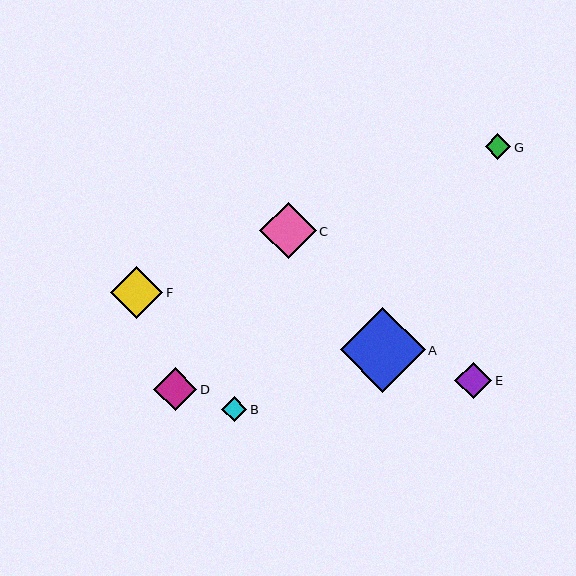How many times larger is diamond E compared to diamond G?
Diamond E is approximately 1.4 times the size of diamond G.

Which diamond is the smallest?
Diamond B is the smallest with a size of approximately 25 pixels.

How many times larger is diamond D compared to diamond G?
Diamond D is approximately 1.7 times the size of diamond G.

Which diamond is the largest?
Diamond A is the largest with a size of approximately 85 pixels.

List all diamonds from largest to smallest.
From largest to smallest: A, C, F, D, E, G, B.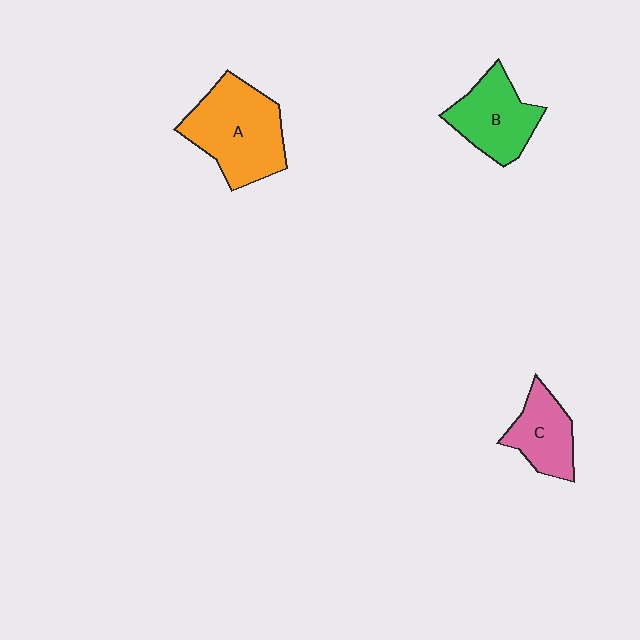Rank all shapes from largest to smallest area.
From largest to smallest: A (orange), B (green), C (pink).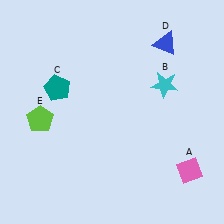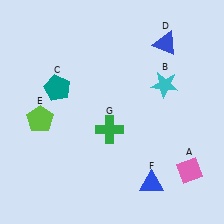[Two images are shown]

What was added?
A blue triangle (F), a green cross (G) were added in Image 2.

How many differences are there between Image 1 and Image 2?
There are 2 differences between the two images.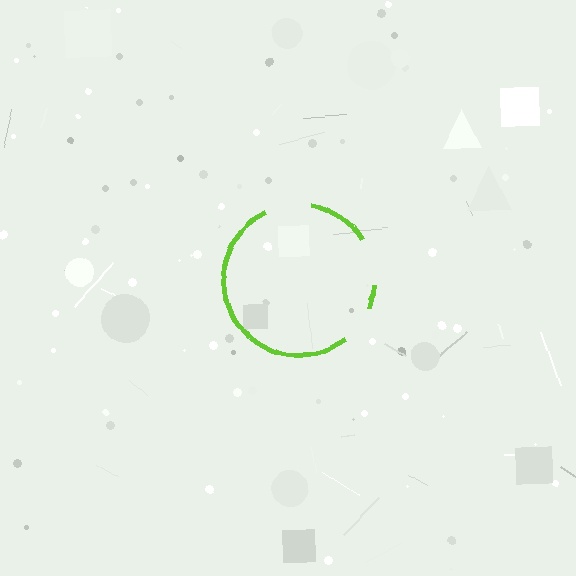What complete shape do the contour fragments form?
The contour fragments form a circle.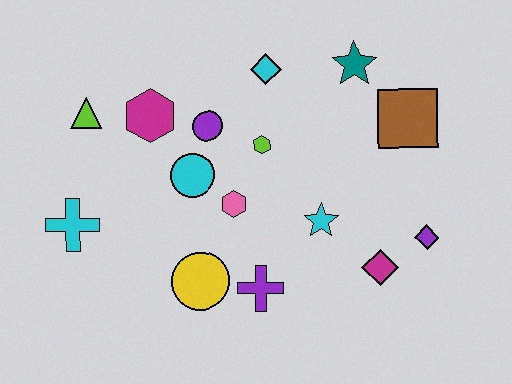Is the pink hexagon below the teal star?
Yes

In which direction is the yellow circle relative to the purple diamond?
The yellow circle is to the left of the purple diamond.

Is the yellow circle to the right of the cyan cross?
Yes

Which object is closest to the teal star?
The brown square is closest to the teal star.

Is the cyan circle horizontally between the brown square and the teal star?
No